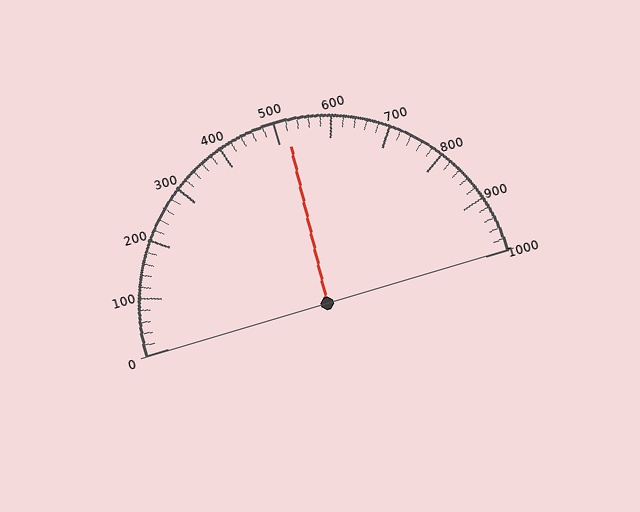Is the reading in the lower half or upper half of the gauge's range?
The reading is in the upper half of the range (0 to 1000).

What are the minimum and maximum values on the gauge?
The gauge ranges from 0 to 1000.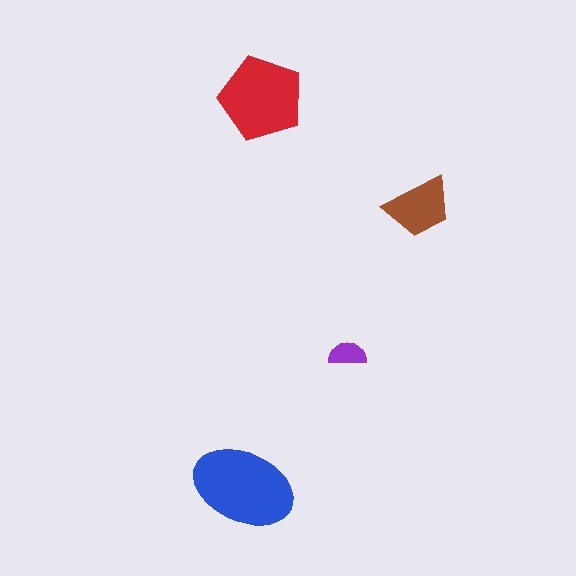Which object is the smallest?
The purple semicircle.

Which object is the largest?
The blue ellipse.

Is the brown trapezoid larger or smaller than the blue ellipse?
Smaller.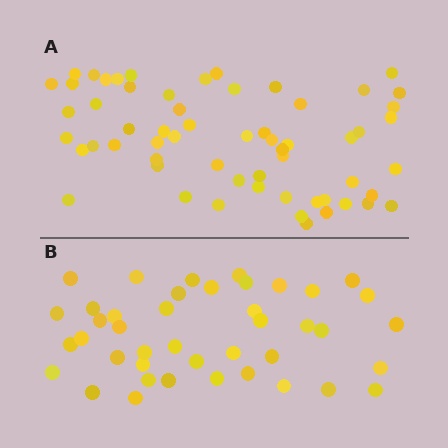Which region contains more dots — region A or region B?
Region A (the top region) has more dots.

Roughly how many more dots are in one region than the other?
Region A has approximately 20 more dots than region B.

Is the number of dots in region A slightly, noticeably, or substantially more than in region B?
Region A has noticeably more, but not dramatically so. The ratio is roughly 1.4 to 1.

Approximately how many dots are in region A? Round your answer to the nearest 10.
About 60 dots.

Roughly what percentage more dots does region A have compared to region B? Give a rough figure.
About 45% more.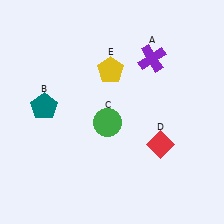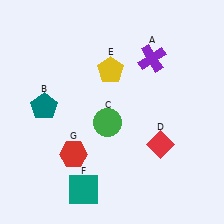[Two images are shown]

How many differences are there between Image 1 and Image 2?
There are 2 differences between the two images.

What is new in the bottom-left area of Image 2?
A red hexagon (G) was added in the bottom-left area of Image 2.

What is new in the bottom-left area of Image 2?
A teal square (F) was added in the bottom-left area of Image 2.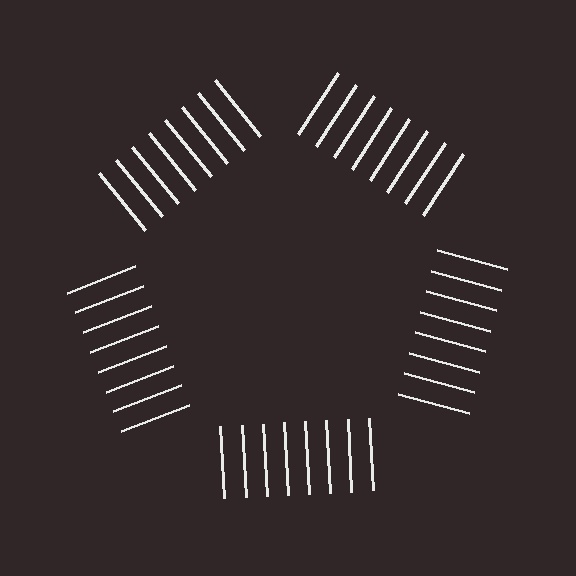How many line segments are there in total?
40 — 8 along each of the 5 edges.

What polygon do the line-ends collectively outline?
An illusory pentagon — the line segments terminate on its edges but no continuous stroke is drawn.